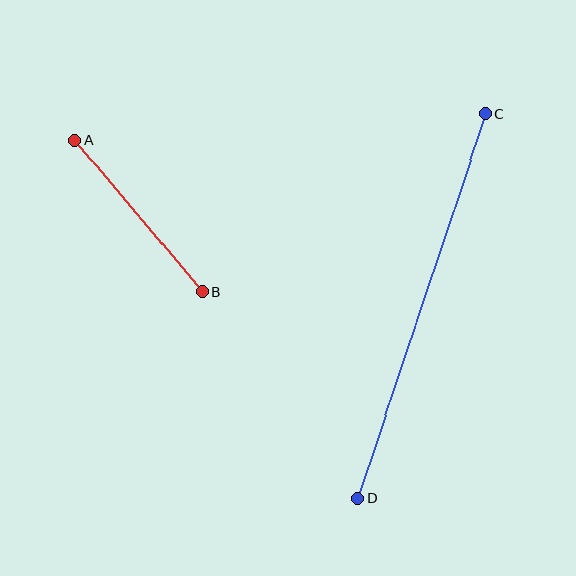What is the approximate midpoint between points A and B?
The midpoint is at approximately (139, 216) pixels.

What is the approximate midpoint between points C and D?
The midpoint is at approximately (422, 306) pixels.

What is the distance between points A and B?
The distance is approximately 198 pixels.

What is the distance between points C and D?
The distance is approximately 405 pixels.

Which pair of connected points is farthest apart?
Points C and D are farthest apart.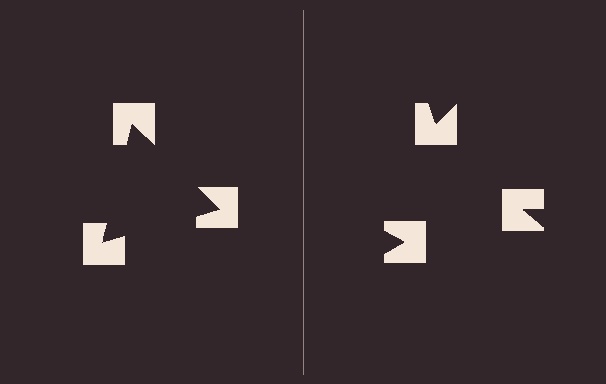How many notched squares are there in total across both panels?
6 — 3 on each side.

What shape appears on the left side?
An illusory triangle.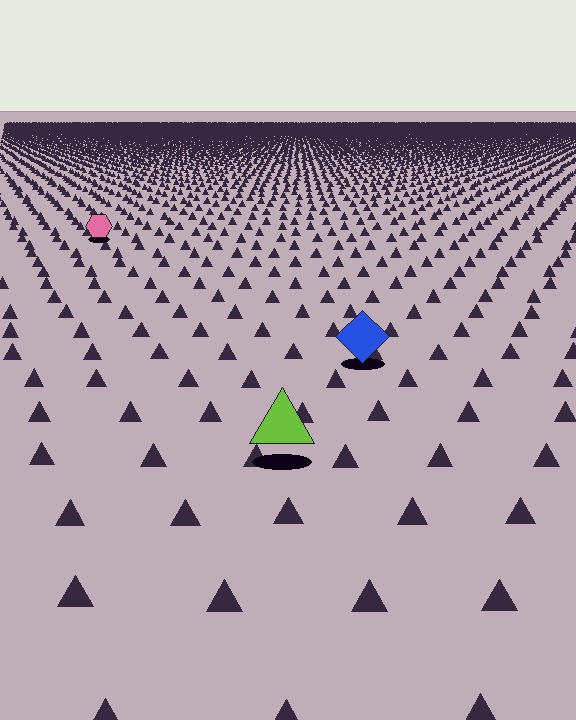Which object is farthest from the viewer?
The pink hexagon is farthest from the viewer. It appears smaller and the ground texture around it is denser.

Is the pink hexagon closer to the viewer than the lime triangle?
No. The lime triangle is closer — you can tell from the texture gradient: the ground texture is coarser near it.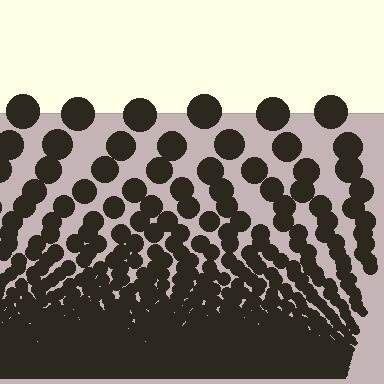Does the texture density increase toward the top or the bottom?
Density increases toward the bottom.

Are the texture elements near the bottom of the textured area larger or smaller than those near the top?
Smaller. The gradient is inverted — elements near the bottom are smaller and denser.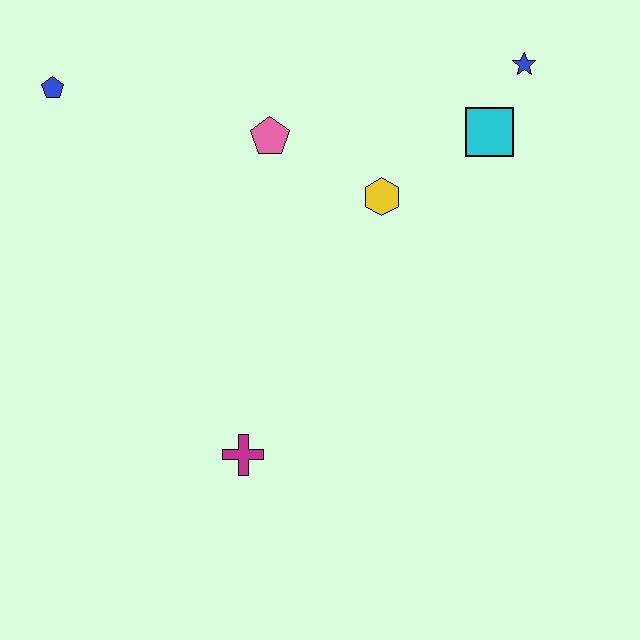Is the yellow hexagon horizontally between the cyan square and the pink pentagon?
Yes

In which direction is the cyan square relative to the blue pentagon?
The cyan square is to the right of the blue pentagon.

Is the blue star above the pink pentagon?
Yes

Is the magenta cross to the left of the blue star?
Yes